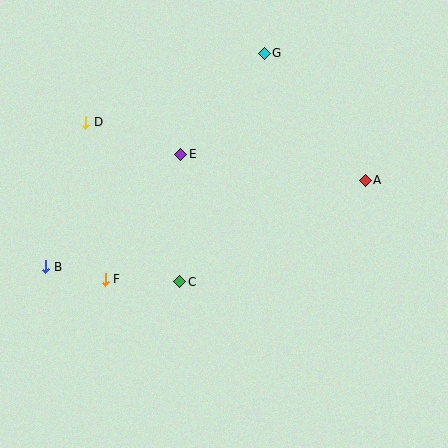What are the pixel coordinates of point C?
Point C is at (180, 282).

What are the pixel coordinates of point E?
Point E is at (181, 154).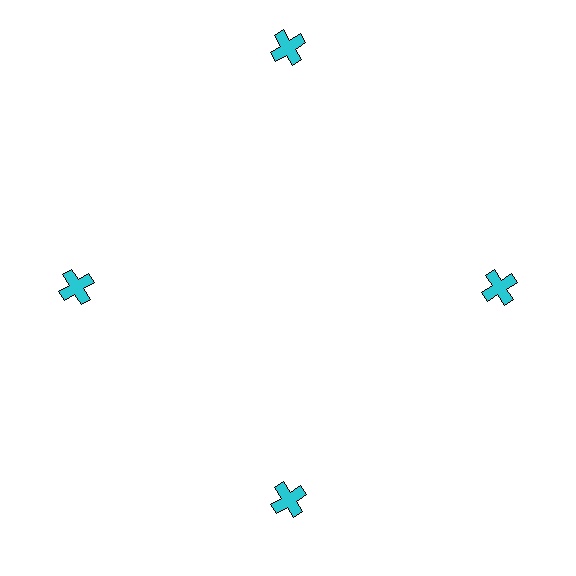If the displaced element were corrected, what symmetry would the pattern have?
It would have 4-fold rotational symmetry — the pattern would map onto itself every 90 degrees.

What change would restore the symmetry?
The symmetry would be restored by moving it inward, back onto the ring so that all 4 crosses sit at equal angles and equal distance from the center.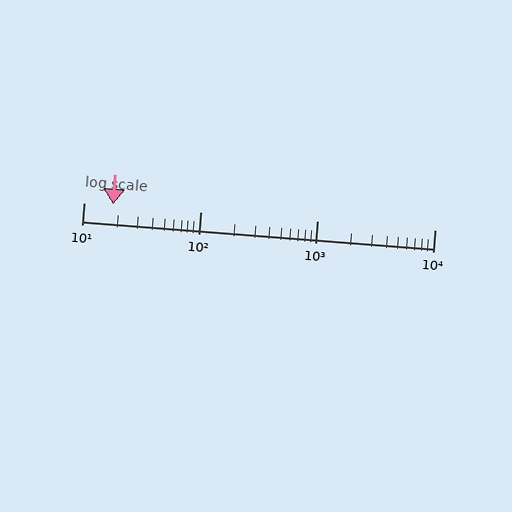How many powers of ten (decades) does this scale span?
The scale spans 3 decades, from 10 to 10000.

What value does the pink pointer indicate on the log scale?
The pointer indicates approximately 18.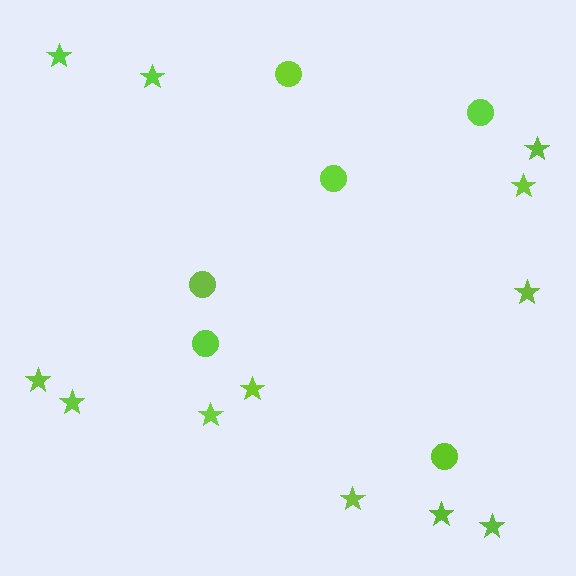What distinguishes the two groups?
There are 2 groups: one group of circles (6) and one group of stars (12).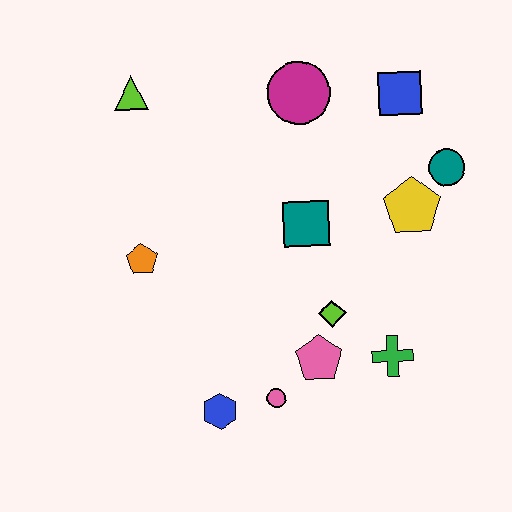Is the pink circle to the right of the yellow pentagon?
No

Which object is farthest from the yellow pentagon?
The lime triangle is farthest from the yellow pentagon.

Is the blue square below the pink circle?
No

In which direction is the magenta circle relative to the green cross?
The magenta circle is above the green cross.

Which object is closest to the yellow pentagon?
The teal circle is closest to the yellow pentagon.